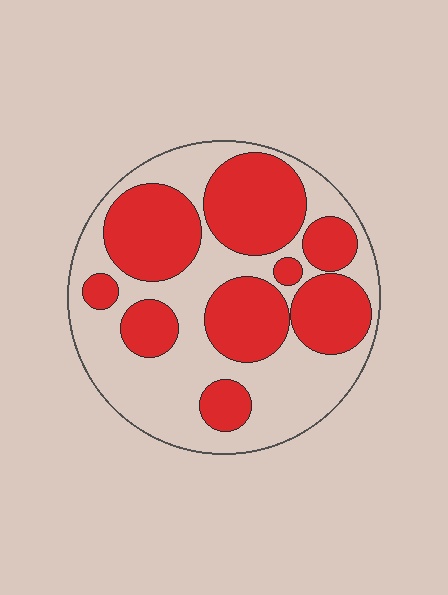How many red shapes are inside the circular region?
9.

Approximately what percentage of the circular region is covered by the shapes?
Approximately 45%.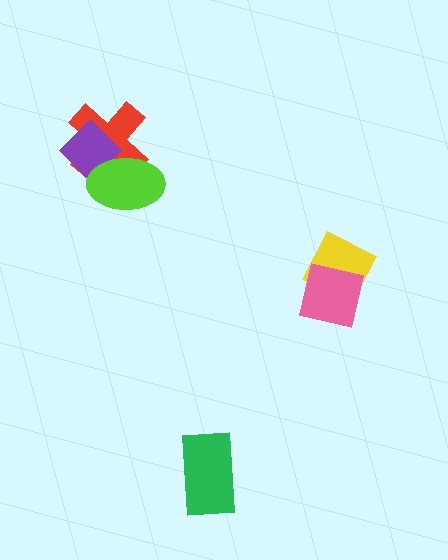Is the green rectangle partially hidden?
No, no other shape covers it.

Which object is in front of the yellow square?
The pink square is in front of the yellow square.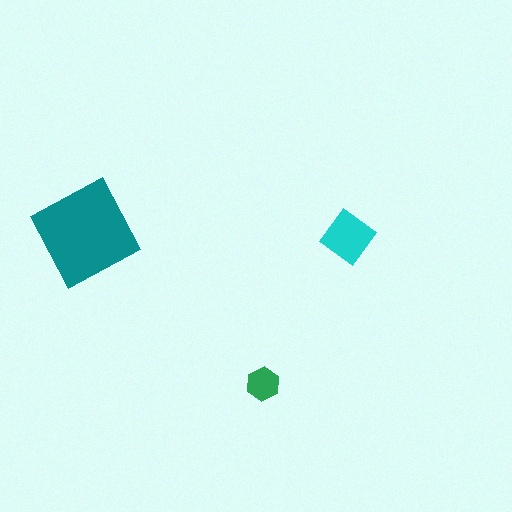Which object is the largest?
The teal square.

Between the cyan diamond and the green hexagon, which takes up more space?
The cyan diamond.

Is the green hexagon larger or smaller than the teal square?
Smaller.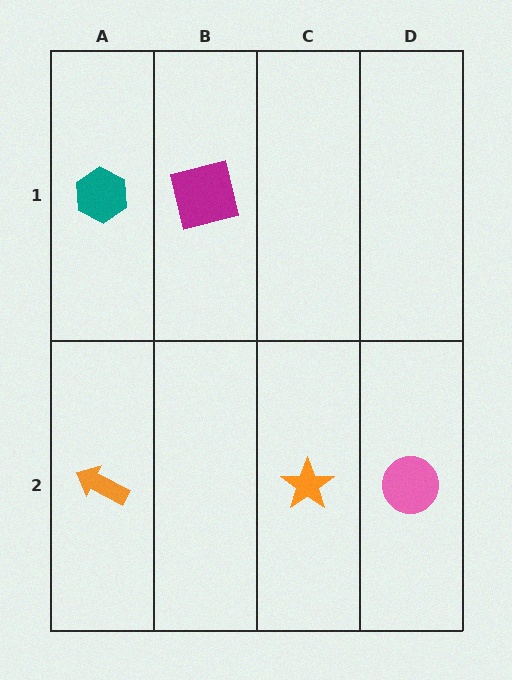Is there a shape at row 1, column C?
No, that cell is empty.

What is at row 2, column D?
A pink circle.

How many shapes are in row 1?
2 shapes.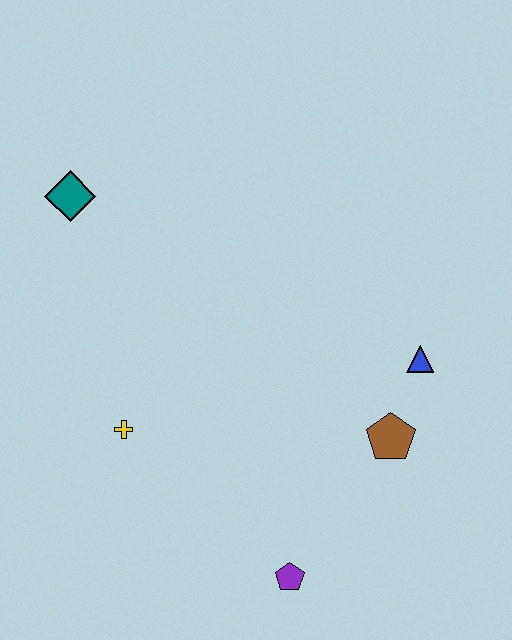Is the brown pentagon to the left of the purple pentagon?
No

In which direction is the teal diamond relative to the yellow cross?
The teal diamond is above the yellow cross.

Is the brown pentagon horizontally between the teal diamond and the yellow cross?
No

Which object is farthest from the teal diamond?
The purple pentagon is farthest from the teal diamond.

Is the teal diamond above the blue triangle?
Yes